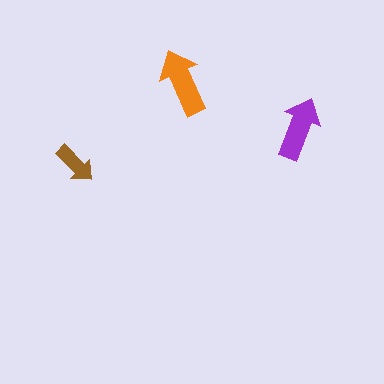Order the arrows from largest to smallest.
the orange one, the purple one, the brown one.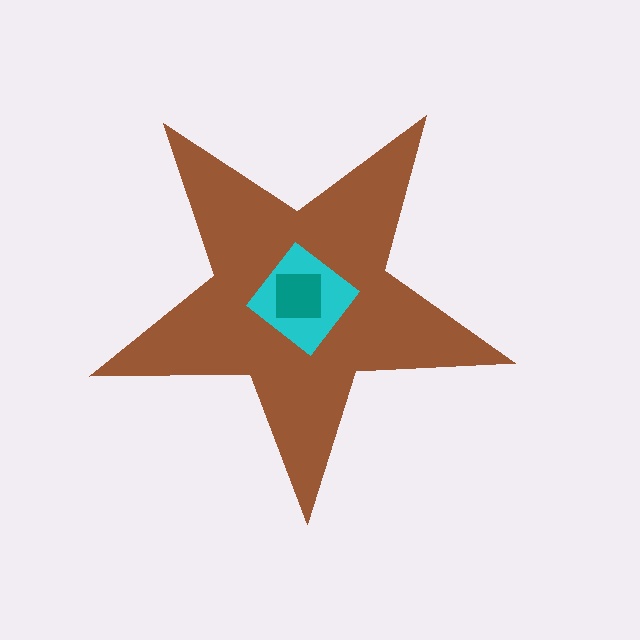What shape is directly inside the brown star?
The cyan diamond.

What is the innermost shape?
The teal square.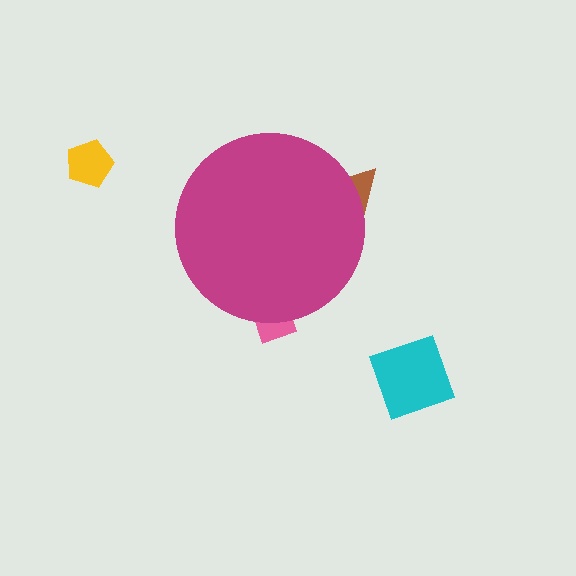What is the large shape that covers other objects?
A magenta circle.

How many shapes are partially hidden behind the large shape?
2 shapes are partially hidden.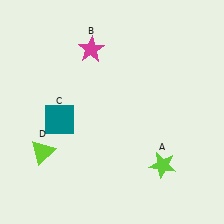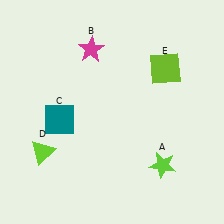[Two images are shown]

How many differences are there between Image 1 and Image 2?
There is 1 difference between the two images.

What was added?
A lime square (E) was added in Image 2.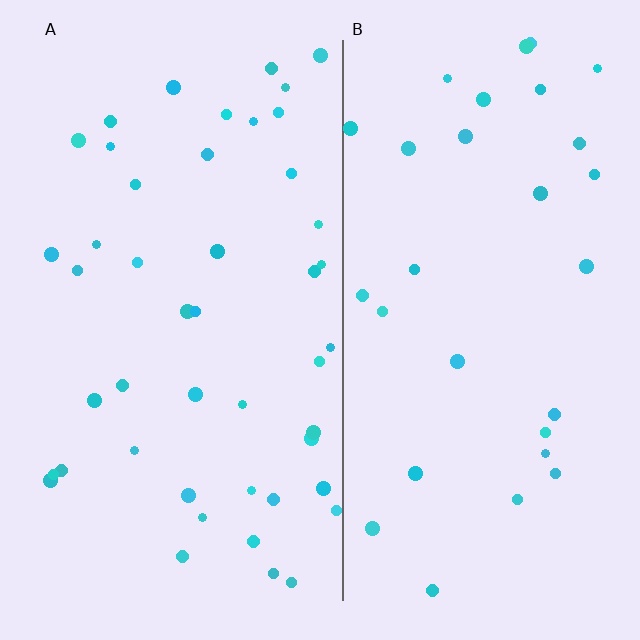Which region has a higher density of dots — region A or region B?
A (the left).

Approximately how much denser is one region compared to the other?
Approximately 1.5× — region A over region B.